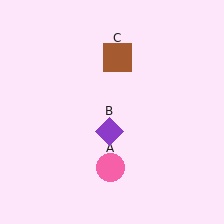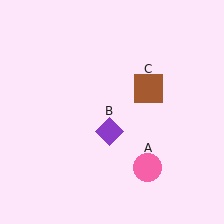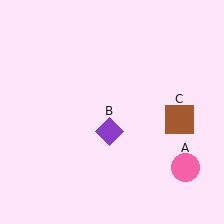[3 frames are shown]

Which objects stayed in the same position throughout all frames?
Purple diamond (object B) remained stationary.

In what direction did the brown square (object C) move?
The brown square (object C) moved down and to the right.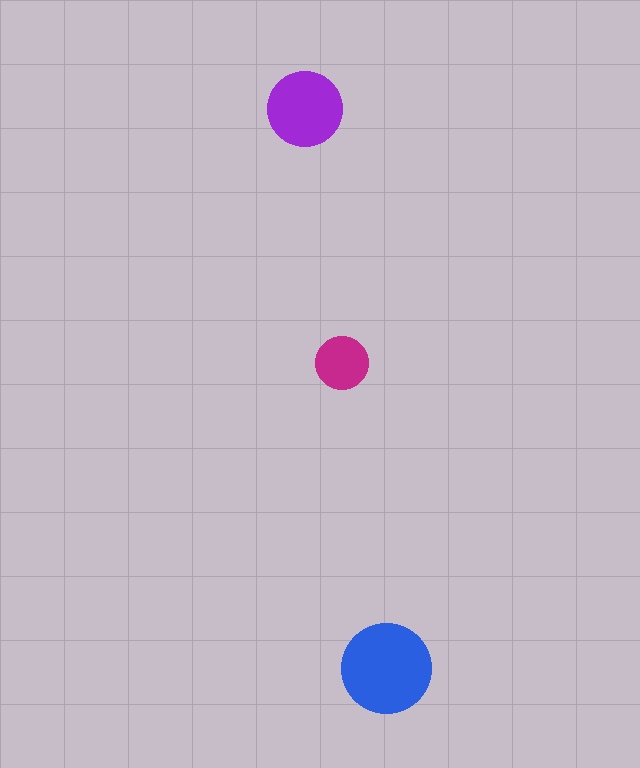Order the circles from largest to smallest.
the blue one, the purple one, the magenta one.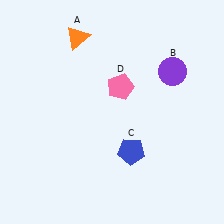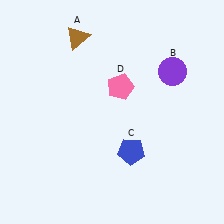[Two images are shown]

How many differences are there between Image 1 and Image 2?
There is 1 difference between the two images.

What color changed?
The triangle (A) changed from orange in Image 1 to brown in Image 2.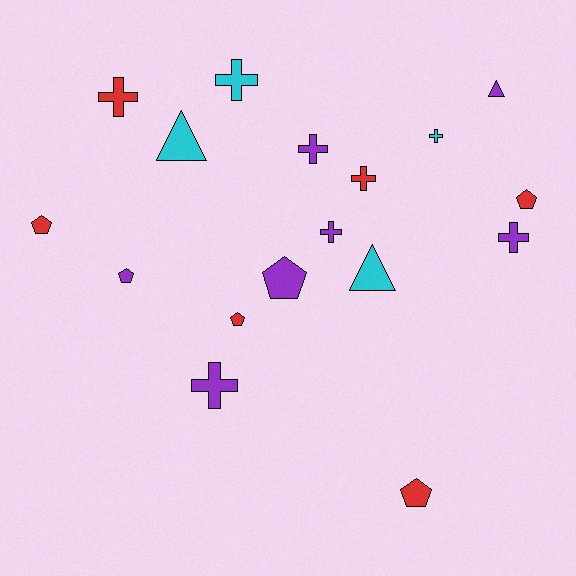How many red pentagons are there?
There are 4 red pentagons.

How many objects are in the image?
There are 17 objects.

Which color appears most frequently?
Purple, with 7 objects.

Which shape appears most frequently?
Cross, with 8 objects.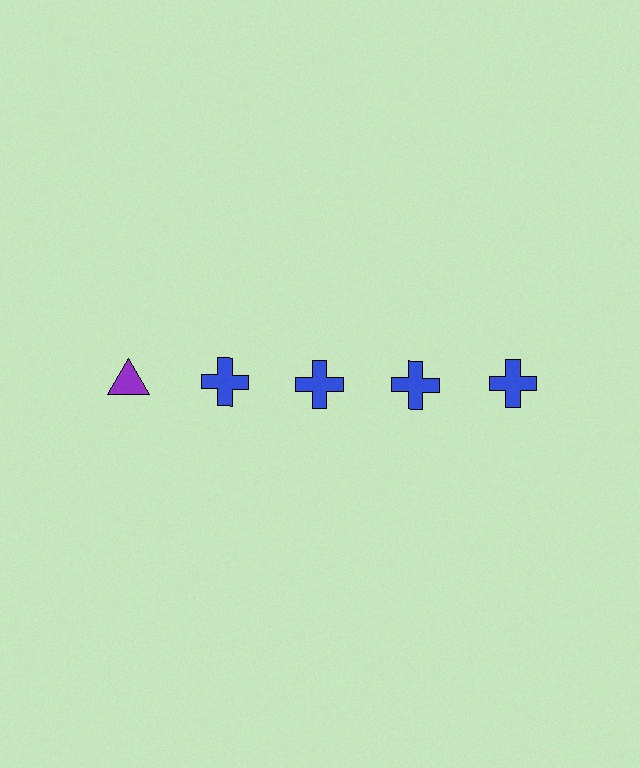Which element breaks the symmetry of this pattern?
The purple triangle in the top row, leftmost column breaks the symmetry. All other shapes are blue crosses.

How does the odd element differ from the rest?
It differs in both color (purple instead of blue) and shape (triangle instead of cross).